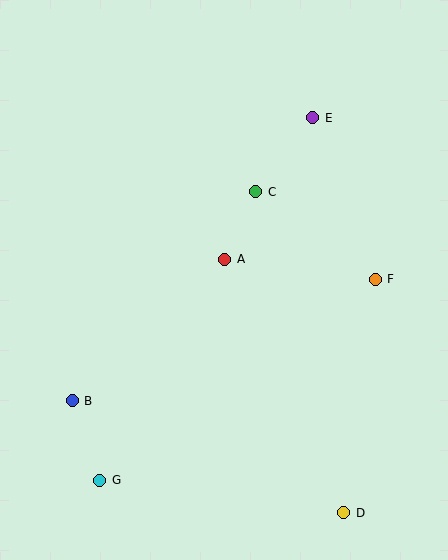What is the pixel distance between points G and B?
The distance between G and B is 84 pixels.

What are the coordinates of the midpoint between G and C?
The midpoint between G and C is at (178, 336).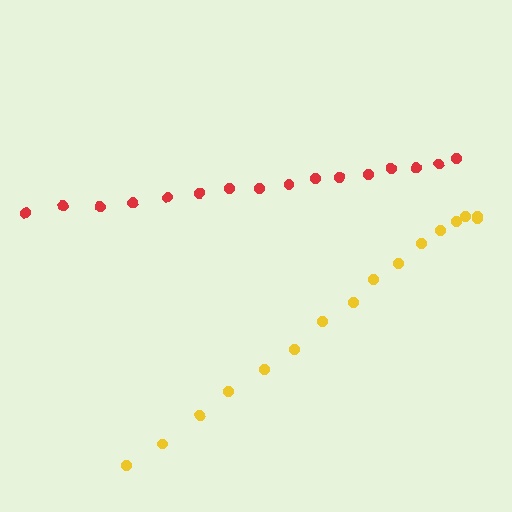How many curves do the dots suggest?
There are 2 distinct paths.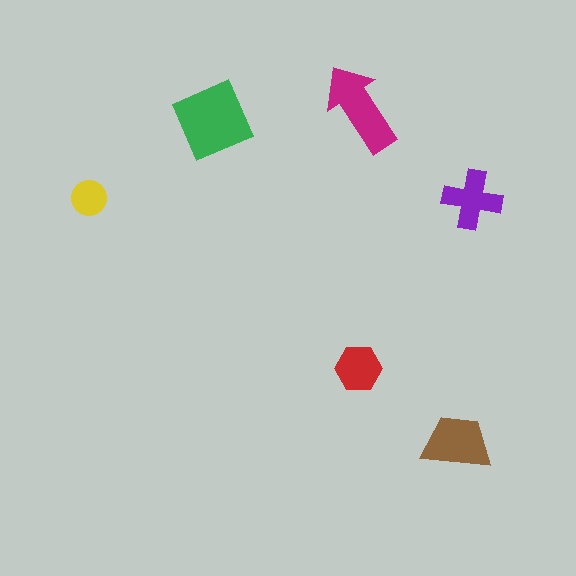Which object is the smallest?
The yellow circle.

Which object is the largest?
The green square.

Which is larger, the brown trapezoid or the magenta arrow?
The magenta arrow.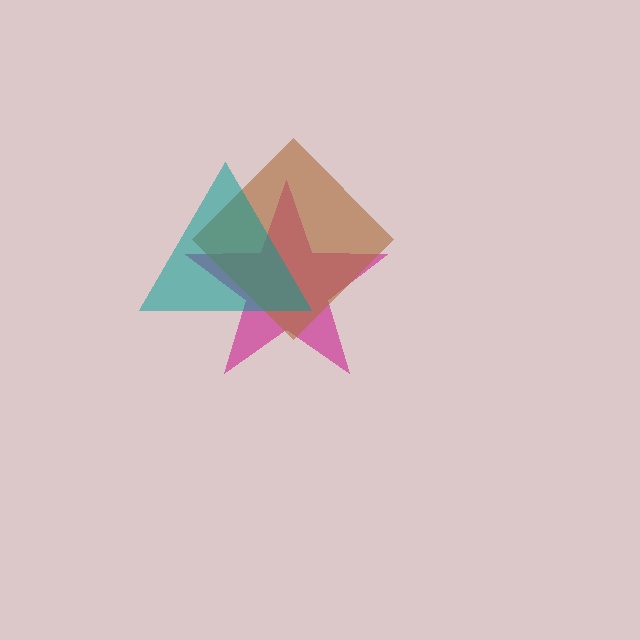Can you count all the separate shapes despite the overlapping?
Yes, there are 3 separate shapes.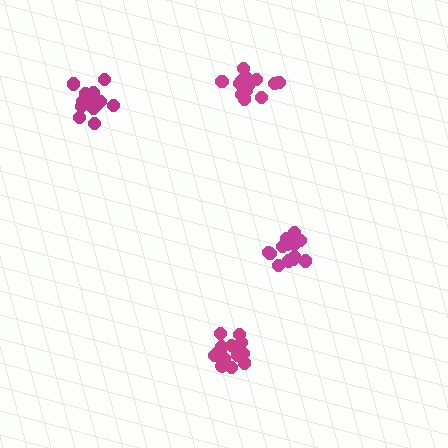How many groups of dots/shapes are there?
There are 4 groups.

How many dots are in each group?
Group 1: 15 dots, Group 2: 19 dots, Group 3: 15 dots, Group 4: 13 dots (62 total).